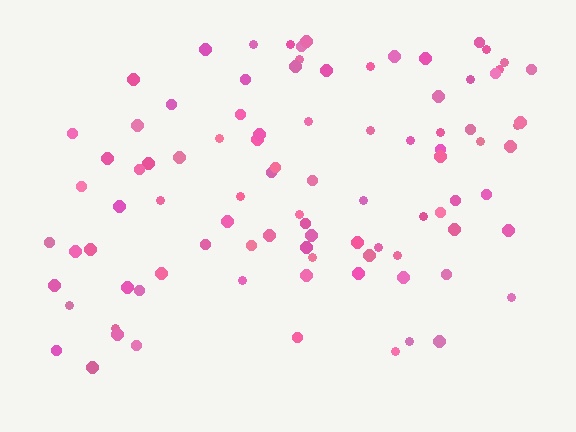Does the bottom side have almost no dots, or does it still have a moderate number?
Still a moderate number, just noticeably fewer than the top.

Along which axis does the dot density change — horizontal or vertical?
Vertical.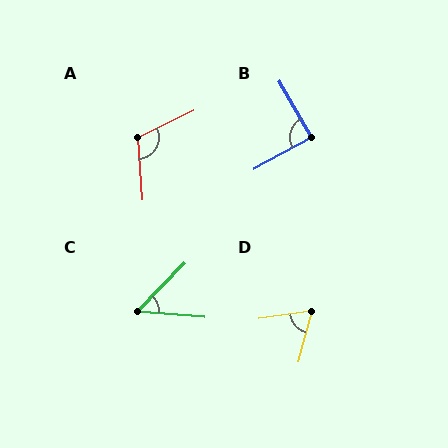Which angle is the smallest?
C, at approximately 50 degrees.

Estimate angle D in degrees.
Approximately 67 degrees.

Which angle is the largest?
A, at approximately 112 degrees.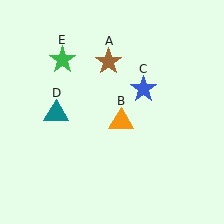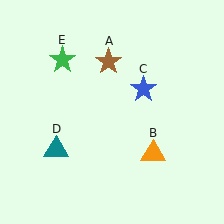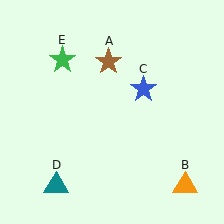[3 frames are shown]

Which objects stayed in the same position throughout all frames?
Brown star (object A) and blue star (object C) and green star (object E) remained stationary.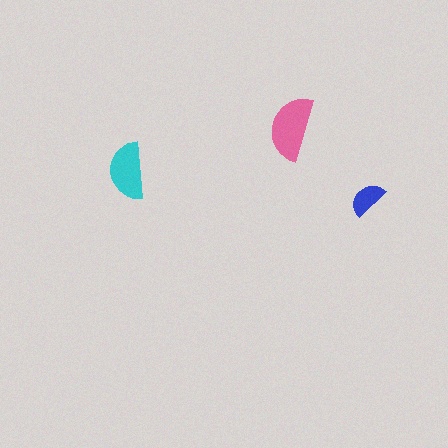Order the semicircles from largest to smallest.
the pink one, the cyan one, the blue one.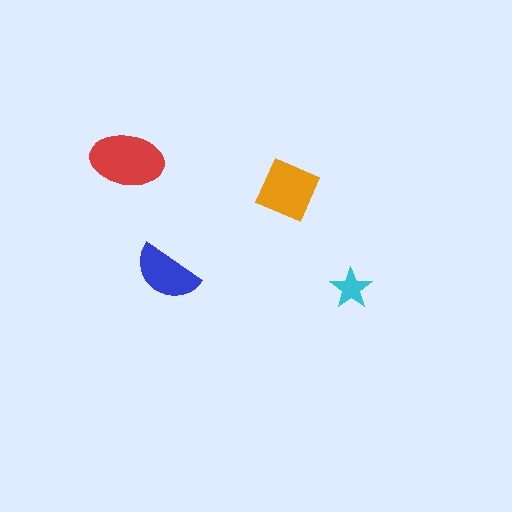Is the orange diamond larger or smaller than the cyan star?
Larger.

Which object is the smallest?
The cyan star.